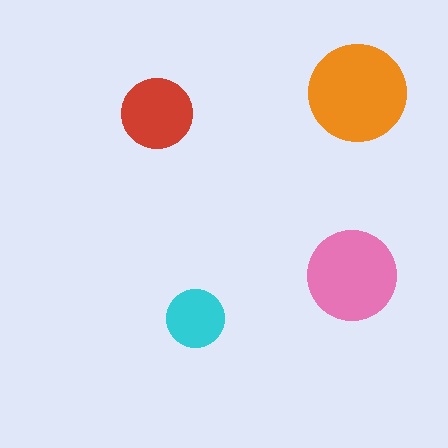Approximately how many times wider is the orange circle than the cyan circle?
About 1.5 times wider.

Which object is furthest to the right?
The orange circle is rightmost.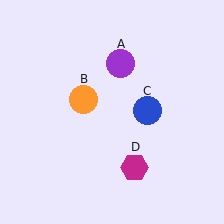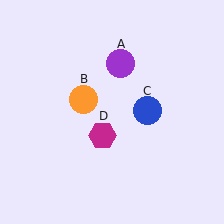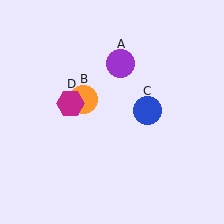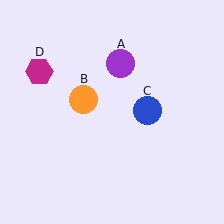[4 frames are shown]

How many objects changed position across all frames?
1 object changed position: magenta hexagon (object D).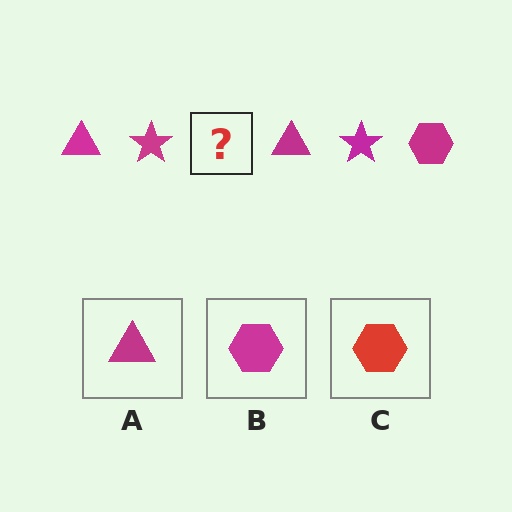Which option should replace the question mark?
Option B.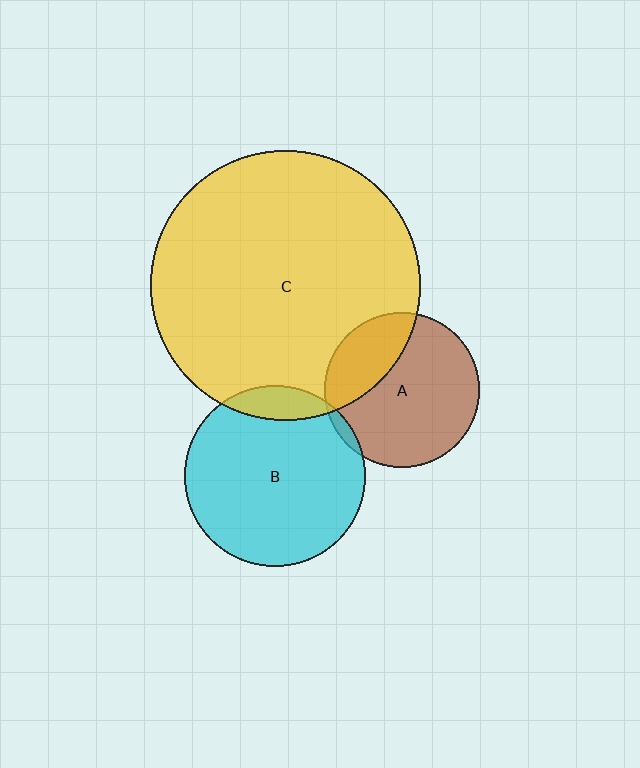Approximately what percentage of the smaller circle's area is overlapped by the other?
Approximately 30%.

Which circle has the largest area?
Circle C (yellow).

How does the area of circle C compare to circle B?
Approximately 2.2 times.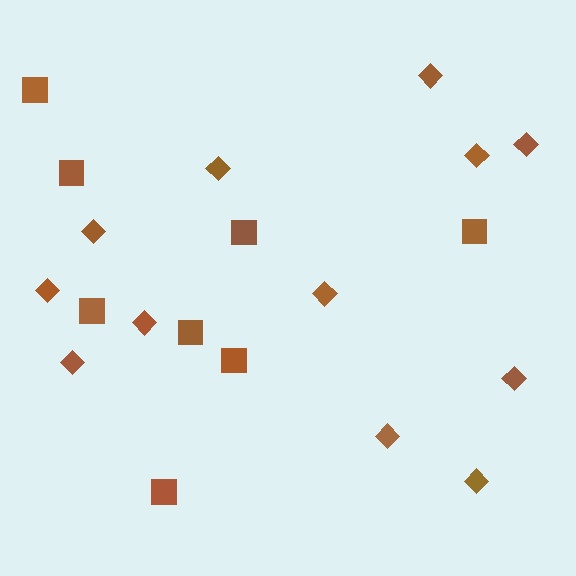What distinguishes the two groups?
There are 2 groups: one group of diamonds (12) and one group of squares (8).